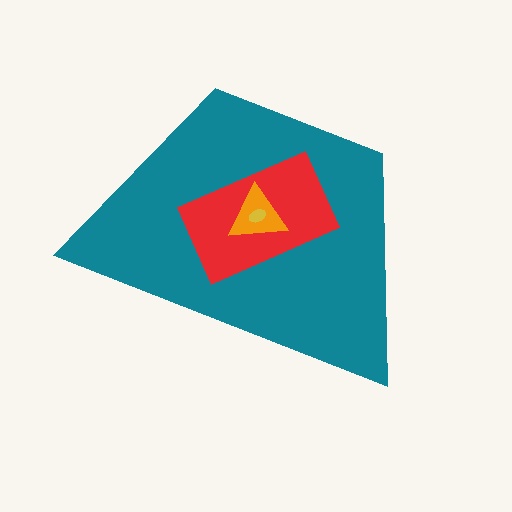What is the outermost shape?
The teal trapezoid.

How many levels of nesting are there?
4.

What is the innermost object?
The yellow ellipse.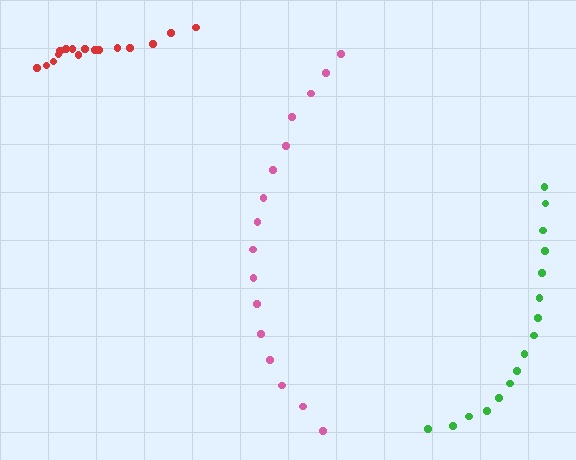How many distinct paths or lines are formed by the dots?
There are 3 distinct paths.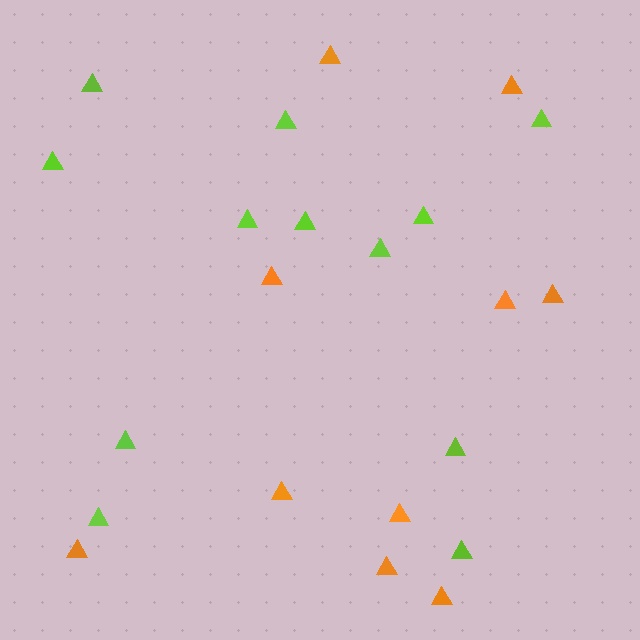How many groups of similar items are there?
There are 2 groups: one group of orange triangles (10) and one group of lime triangles (12).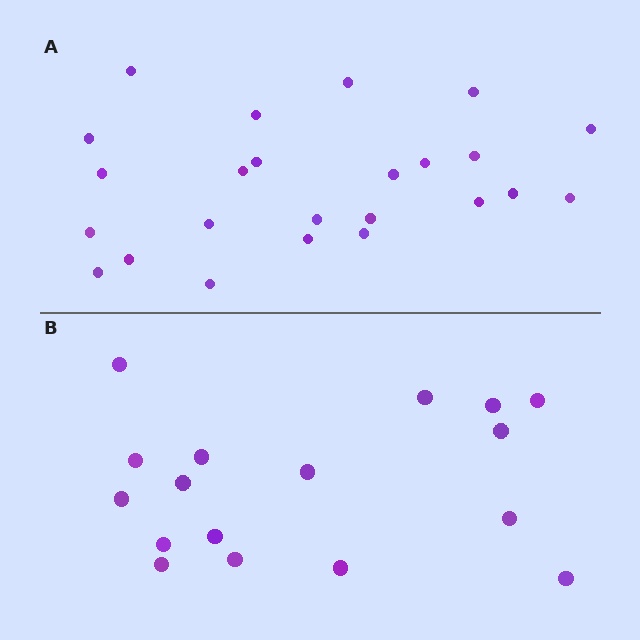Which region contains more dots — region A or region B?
Region A (the top region) has more dots.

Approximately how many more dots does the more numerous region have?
Region A has roughly 8 or so more dots than region B.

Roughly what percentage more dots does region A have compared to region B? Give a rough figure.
About 40% more.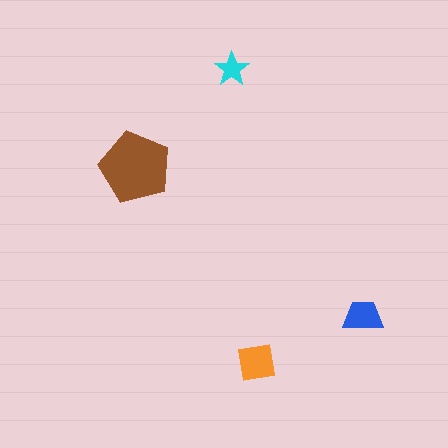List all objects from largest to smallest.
The brown pentagon, the orange square, the blue trapezoid, the cyan star.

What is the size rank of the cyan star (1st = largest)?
4th.